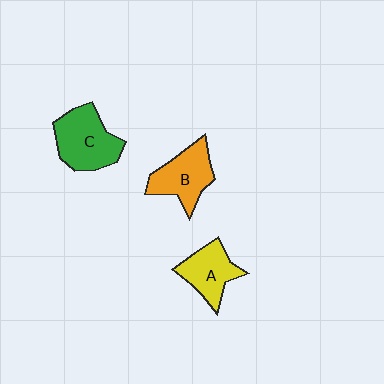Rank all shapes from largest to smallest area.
From largest to smallest: C (green), B (orange), A (yellow).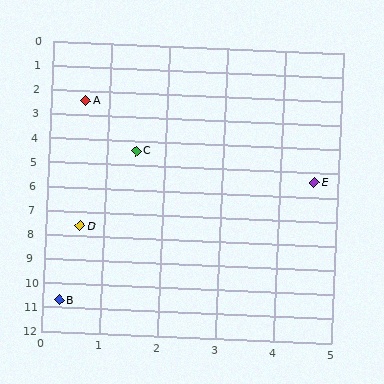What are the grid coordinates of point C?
Point C is at approximately (1.5, 4.4).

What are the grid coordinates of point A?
Point A is at approximately (0.6, 2.4).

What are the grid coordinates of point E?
Point E is at approximately (4.6, 5.4).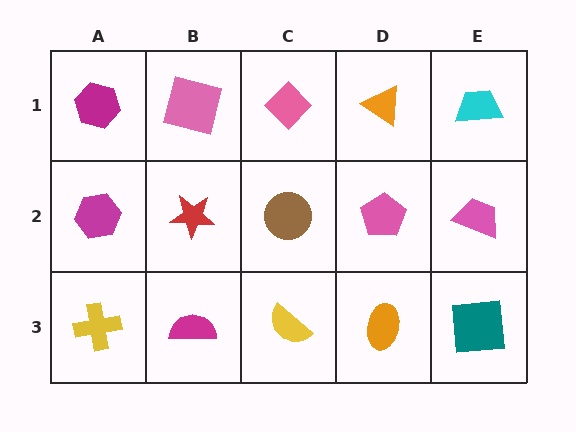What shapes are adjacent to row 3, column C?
A brown circle (row 2, column C), a magenta semicircle (row 3, column B), an orange ellipse (row 3, column D).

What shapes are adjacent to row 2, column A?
A magenta hexagon (row 1, column A), a yellow cross (row 3, column A), a red star (row 2, column B).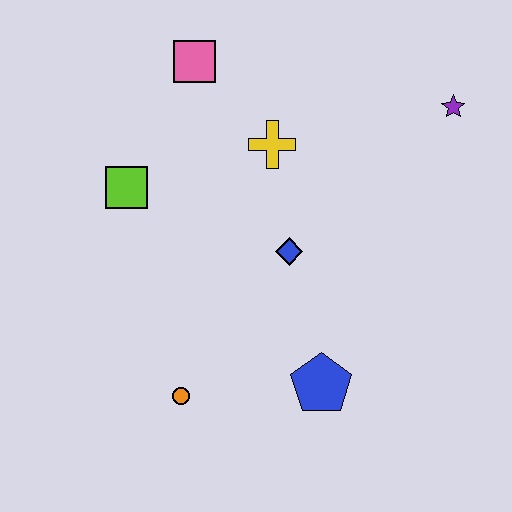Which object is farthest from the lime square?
The purple star is farthest from the lime square.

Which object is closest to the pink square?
The yellow cross is closest to the pink square.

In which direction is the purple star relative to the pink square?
The purple star is to the right of the pink square.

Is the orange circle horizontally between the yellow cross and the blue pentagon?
No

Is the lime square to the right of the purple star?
No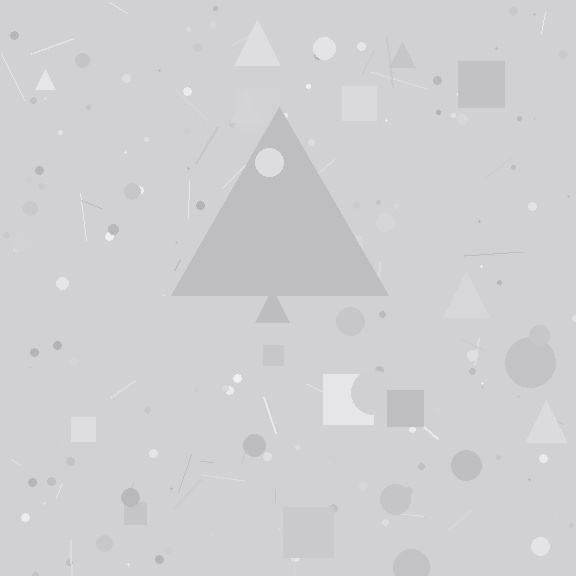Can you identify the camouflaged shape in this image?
The camouflaged shape is a triangle.